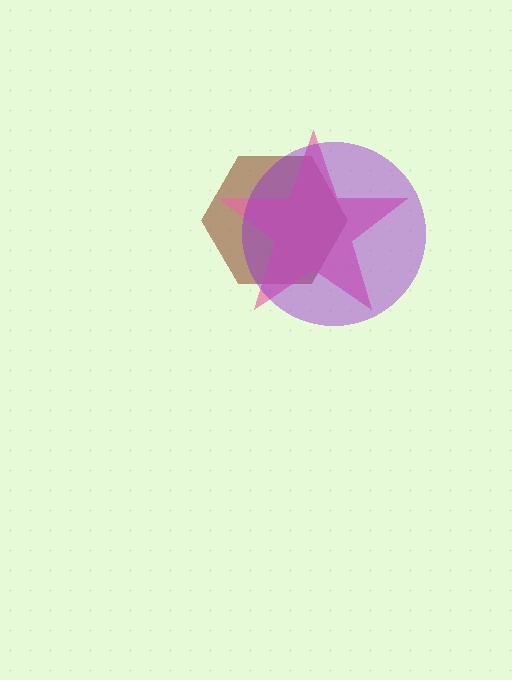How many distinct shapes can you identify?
There are 3 distinct shapes: a brown hexagon, a pink star, a purple circle.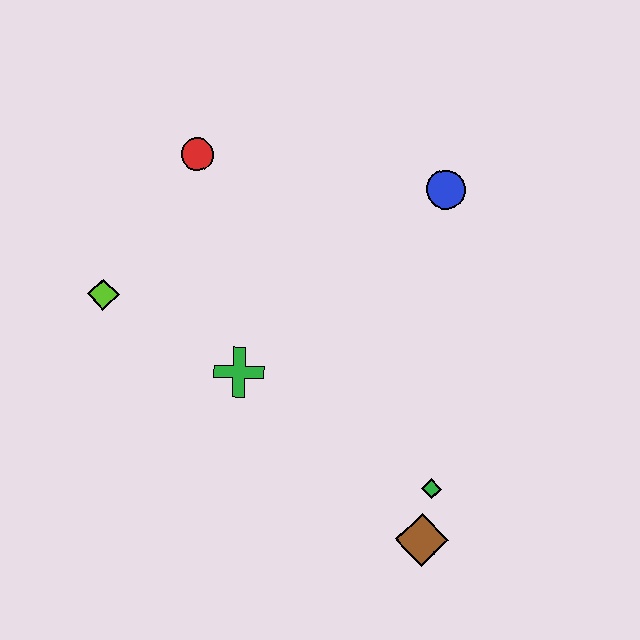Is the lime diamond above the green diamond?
Yes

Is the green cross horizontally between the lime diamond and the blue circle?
Yes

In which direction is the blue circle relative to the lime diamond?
The blue circle is to the right of the lime diamond.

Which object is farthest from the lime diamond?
The brown diamond is farthest from the lime diamond.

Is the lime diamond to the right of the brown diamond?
No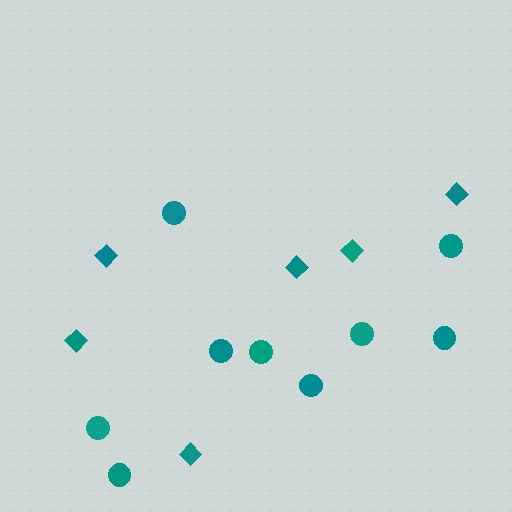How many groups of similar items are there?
There are 2 groups: one group of diamonds (6) and one group of circles (9).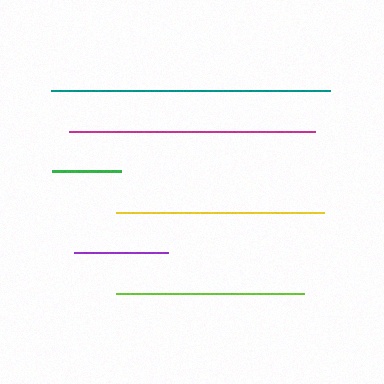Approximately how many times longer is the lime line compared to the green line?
The lime line is approximately 2.7 times the length of the green line.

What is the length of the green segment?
The green segment is approximately 69 pixels long.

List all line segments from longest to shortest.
From longest to shortest: teal, magenta, yellow, lime, purple, green.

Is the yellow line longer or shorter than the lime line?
The yellow line is longer than the lime line.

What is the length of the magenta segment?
The magenta segment is approximately 246 pixels long.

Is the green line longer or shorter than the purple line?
The purple line is longer than the green line.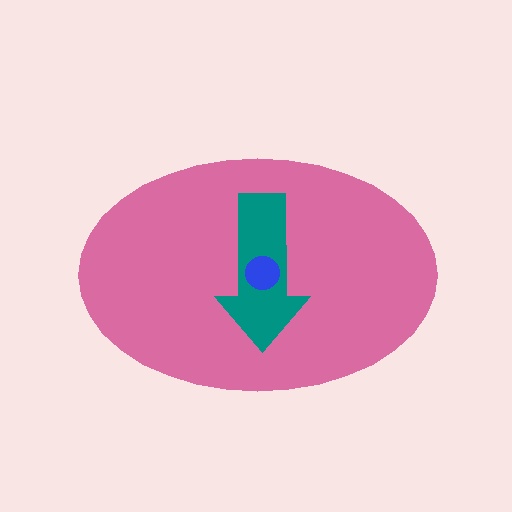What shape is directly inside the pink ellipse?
The teal arrow.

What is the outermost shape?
The pink ellipse.